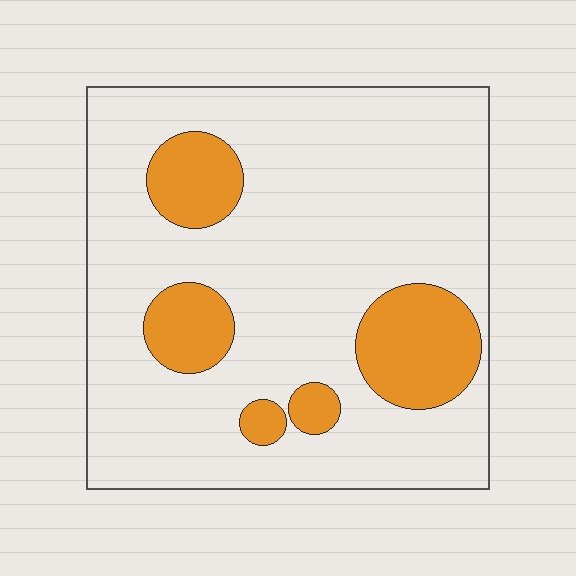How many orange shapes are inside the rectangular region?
5.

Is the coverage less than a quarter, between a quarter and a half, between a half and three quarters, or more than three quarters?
Less than a quarter.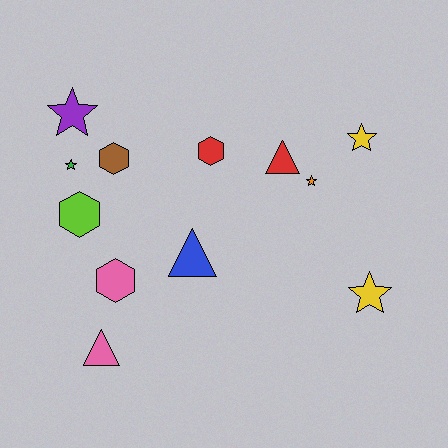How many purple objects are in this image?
There is 1 purple object.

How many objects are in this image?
There are 12 objects.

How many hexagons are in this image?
There are 4 hexagons.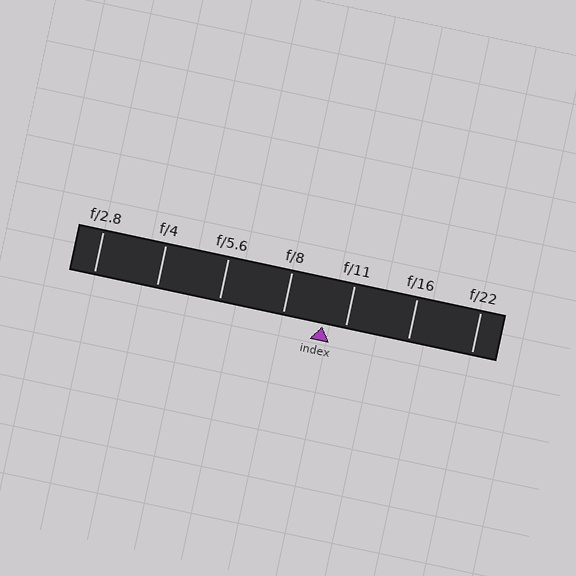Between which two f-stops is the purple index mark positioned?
The index mark is between f/8 and f/11.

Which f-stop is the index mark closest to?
The index mark is closest to f/11.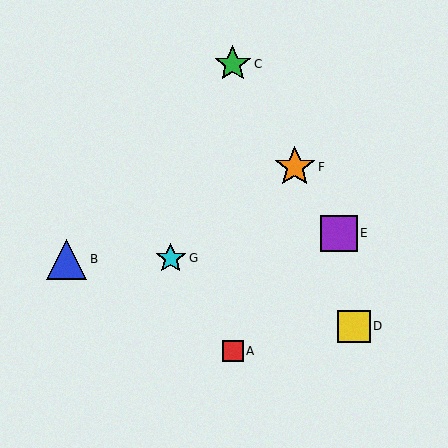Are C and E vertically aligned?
No, C is at x≈233 and E is at x≈339.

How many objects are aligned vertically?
2 objects (A, C) are aligned vertically.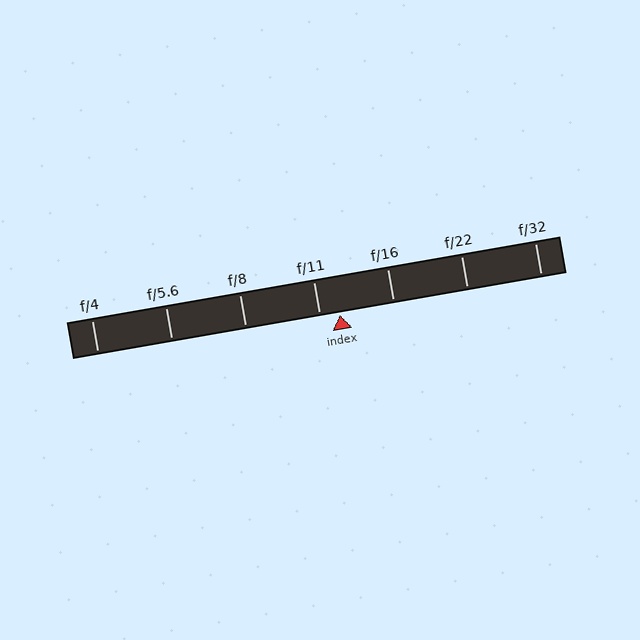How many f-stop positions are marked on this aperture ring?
There are 7 f-stop positions marked.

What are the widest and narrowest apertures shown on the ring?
The widest aperture shown is f/4 and the narrowest is f/32.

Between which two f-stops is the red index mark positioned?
The index mark is between f/11 and f/16.